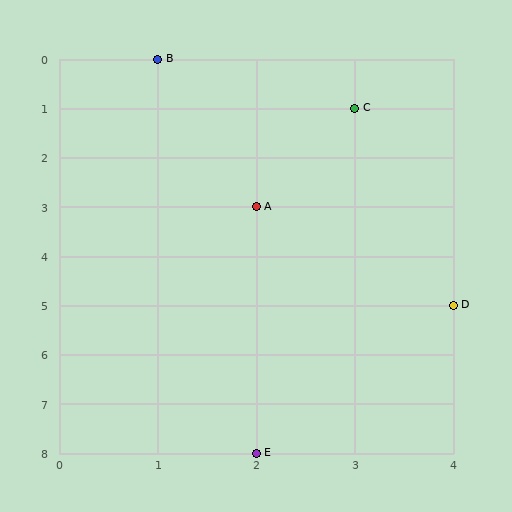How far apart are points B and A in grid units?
Points B and A are 1 column and 3 rows apart (about 3.2 grid units diagonally).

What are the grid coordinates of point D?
Point D is at grid coordinates (4, 5).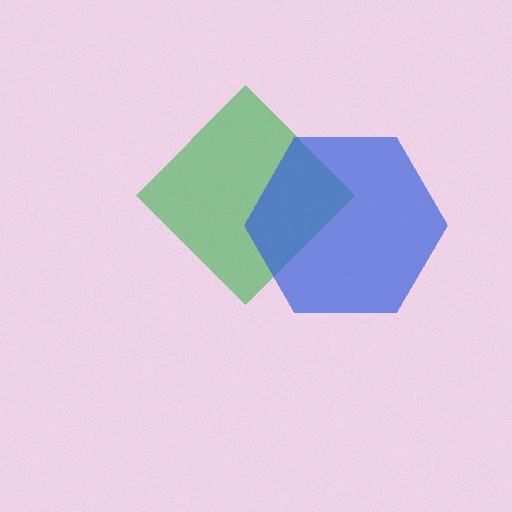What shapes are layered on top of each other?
The layered shapes are: a green diamond, a blue hexagon.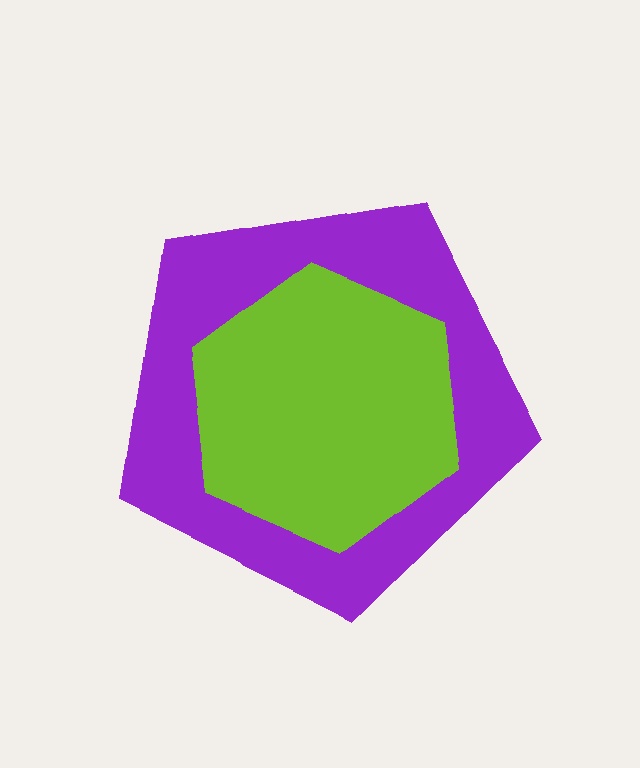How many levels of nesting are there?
2.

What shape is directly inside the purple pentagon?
The lime hexagon.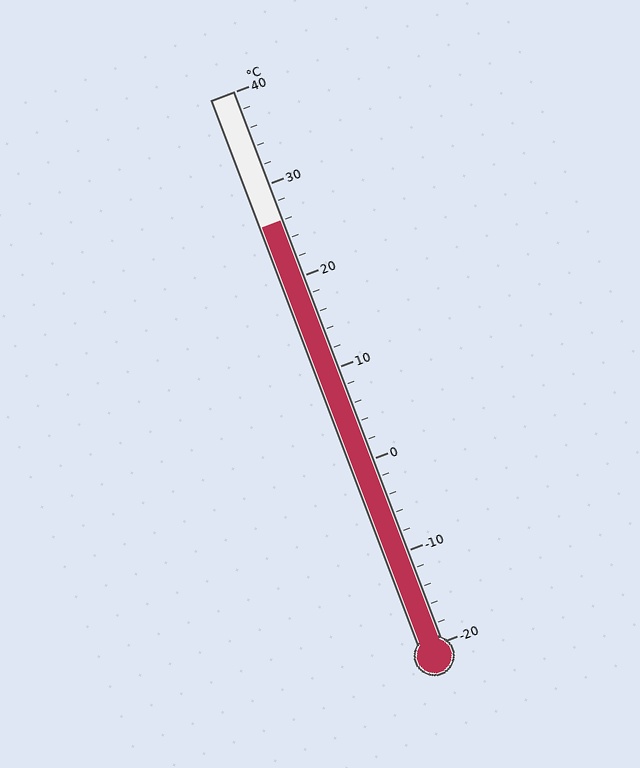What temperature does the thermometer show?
The thermometer shows approximately 26°C.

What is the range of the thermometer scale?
The thermometer scale ranges from -20°C to 40°C.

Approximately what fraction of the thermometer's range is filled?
The thermometer is filled to approximately 75% of its range.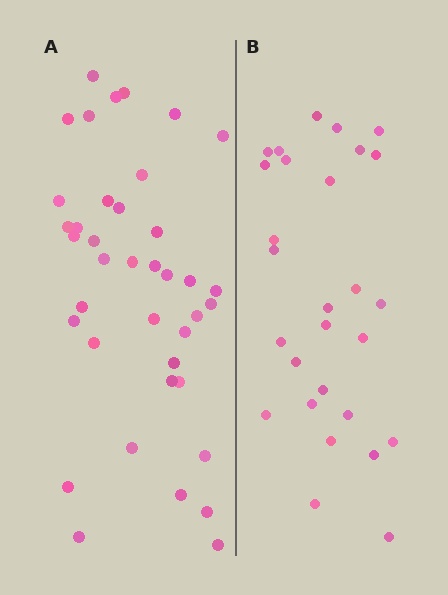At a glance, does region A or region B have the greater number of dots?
Region A (the left region) has more dots.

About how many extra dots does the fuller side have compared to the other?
Region A has roughly 12 or so more dots than region B.